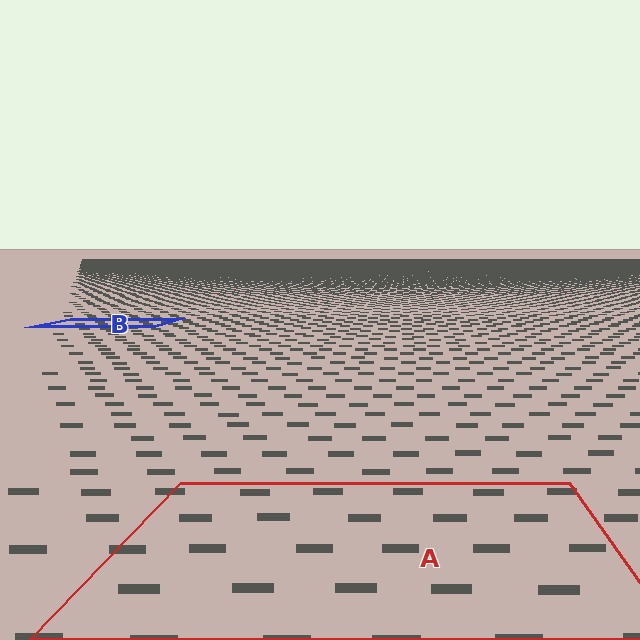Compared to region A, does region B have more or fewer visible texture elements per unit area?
Region B has more texture elements per unit area — they are packed more densely because it is farther away.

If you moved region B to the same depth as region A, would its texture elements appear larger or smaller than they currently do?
They would appear larger. At a closer depth, the same texture elements are projected at a bigger on-screen size.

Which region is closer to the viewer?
Region A is closer. The texture elements there are larger and more spread out.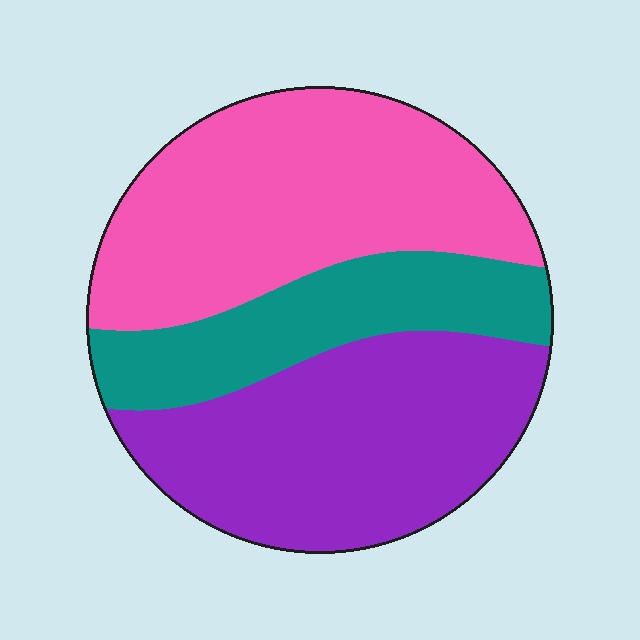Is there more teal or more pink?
Pink.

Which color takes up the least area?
Teal, at roughly 20%.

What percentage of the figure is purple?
Purple takes up about three eighths (3/8) of the figure.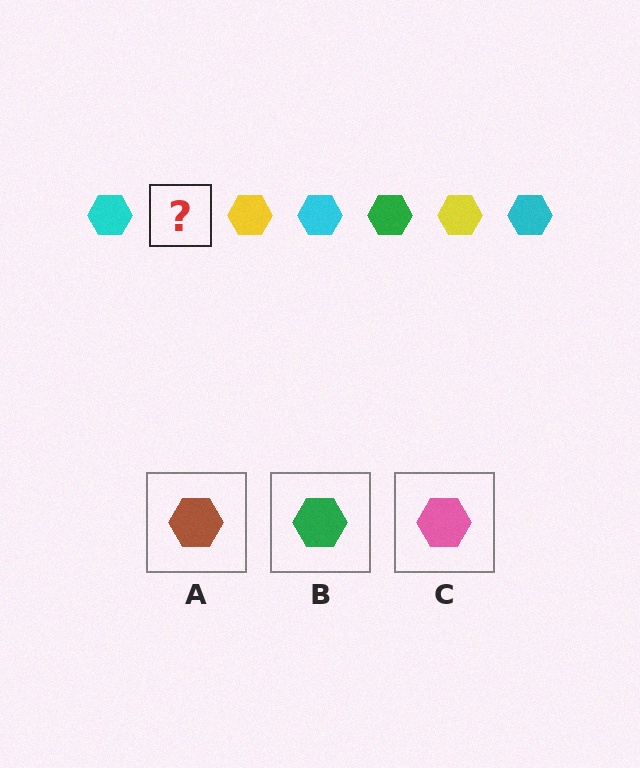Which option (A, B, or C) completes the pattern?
B.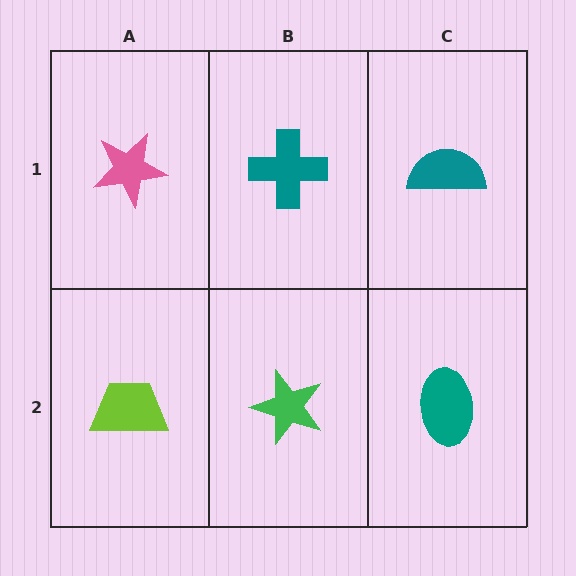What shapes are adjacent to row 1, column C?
A teal ellipse (row 2, column C), a teal cross (row 1, column B).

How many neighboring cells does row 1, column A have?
2.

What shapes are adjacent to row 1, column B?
A green star (row 2, column B), a pink star (row 1, column A), a teal semicircle (row 1, column C).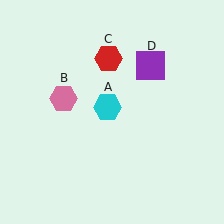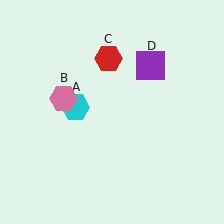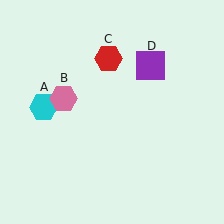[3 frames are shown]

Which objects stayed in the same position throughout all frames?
Pink hexagon (object B) and red hexagon (object C) and purple square (object D) remained stationary.